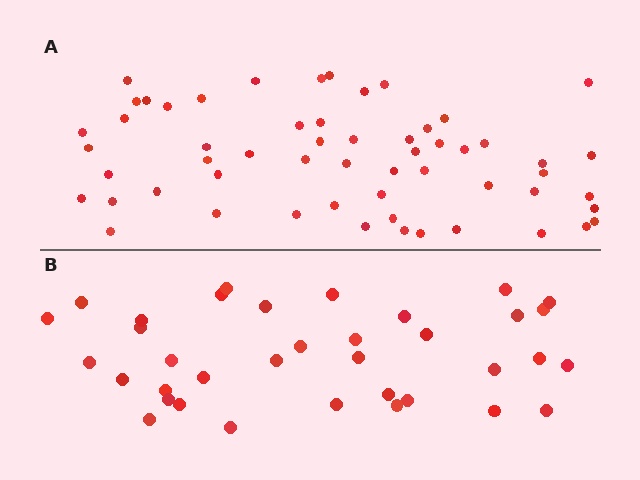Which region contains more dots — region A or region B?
Region A (the top region) has more dots.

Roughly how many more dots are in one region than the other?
Region A has approximately 20 more dots than region B.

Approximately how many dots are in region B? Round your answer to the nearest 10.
About 40 dots. (The exact count is 36, which rounds to 40.)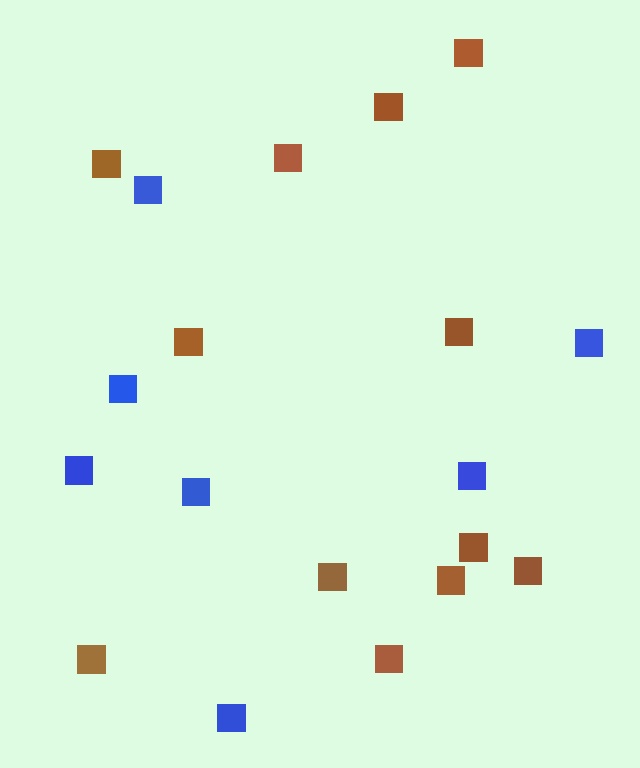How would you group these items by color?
There are 2 groups: one group of brown squares (12) and one group of blue squares (7).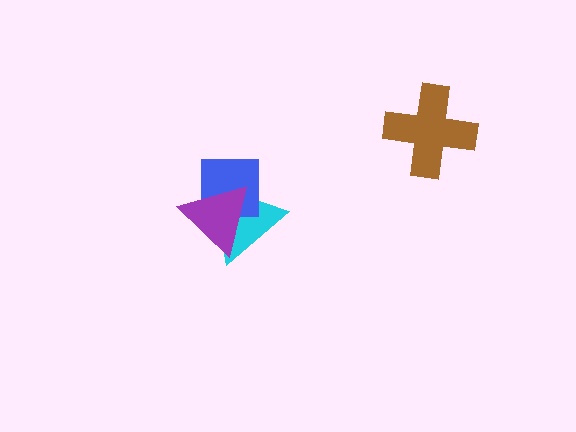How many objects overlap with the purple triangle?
2 objects overlap with the purple triangle.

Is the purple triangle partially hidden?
No, no other shape covers it.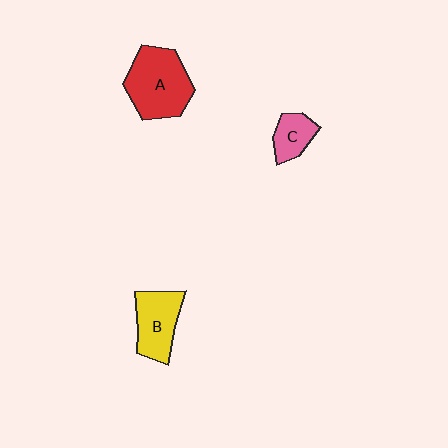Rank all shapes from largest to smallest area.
From largest to smallest: A (red), B (yellow), C (pink).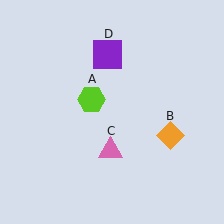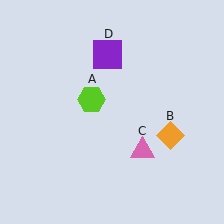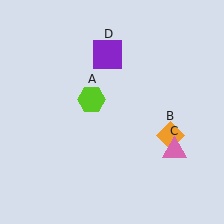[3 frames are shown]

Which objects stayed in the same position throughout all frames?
Lime hexagon (object A) and orange diamond (object B) and purple square (object D) remained stationary.